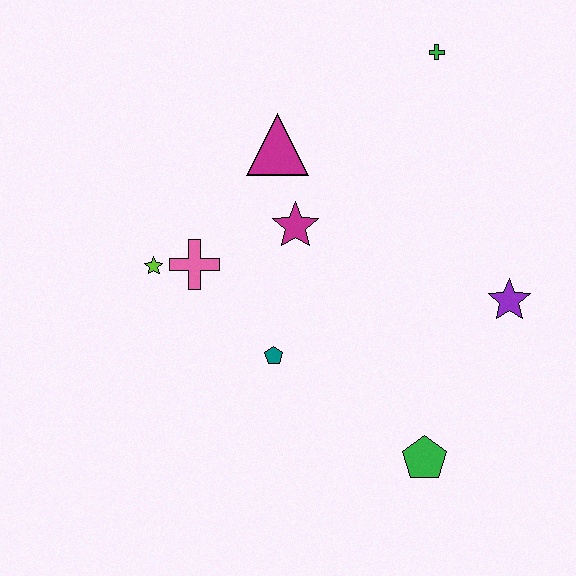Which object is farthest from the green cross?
The green pentagon is farthest from the green cross.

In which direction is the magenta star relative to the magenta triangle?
The magenta star is below the magenta triangle.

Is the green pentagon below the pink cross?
Yes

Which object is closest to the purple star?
The green pentagon is closest to the purple star.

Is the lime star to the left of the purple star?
Yes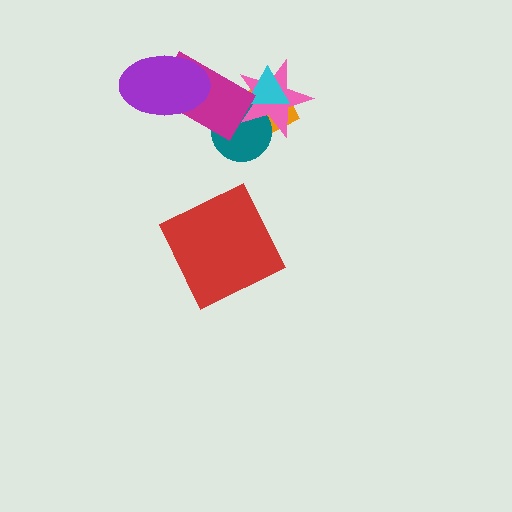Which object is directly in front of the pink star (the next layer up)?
The cyan triangle is directly in front of the pink star.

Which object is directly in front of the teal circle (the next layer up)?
The pink star is directly in front of the teal circle.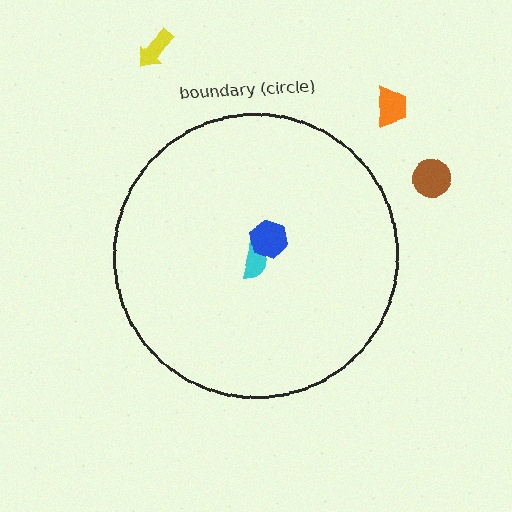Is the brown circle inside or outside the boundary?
Outside.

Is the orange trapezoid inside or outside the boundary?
Outside.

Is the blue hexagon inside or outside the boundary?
Inside.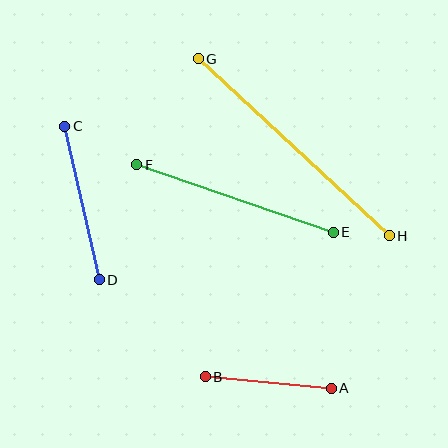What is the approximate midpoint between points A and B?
The midpoint is at approximately (268, 383) pixels.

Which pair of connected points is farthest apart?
Points G and H are farthest apart.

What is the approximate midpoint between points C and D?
The midpoint is at approximately (82, 203) pixels.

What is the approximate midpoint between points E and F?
The midpoint is at approximately (235, 199) pixels.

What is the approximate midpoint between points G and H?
The midpoint is at approximately (294, 147) pixels.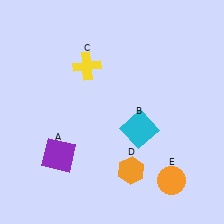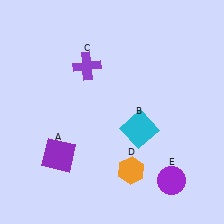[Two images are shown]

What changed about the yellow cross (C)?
In Image 1, C is yellow. In Image 2, it changed to purple.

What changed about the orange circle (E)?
In Image 1, E is orange. In Image 2, it changed to purple.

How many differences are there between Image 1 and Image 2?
There are 2 differences between the two images.